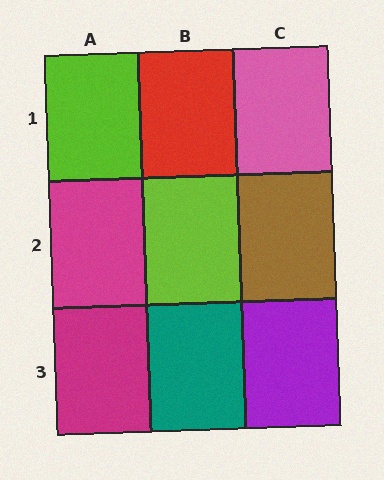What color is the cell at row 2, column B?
Lime.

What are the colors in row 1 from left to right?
Lime, red, pink.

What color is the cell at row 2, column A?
Magenta.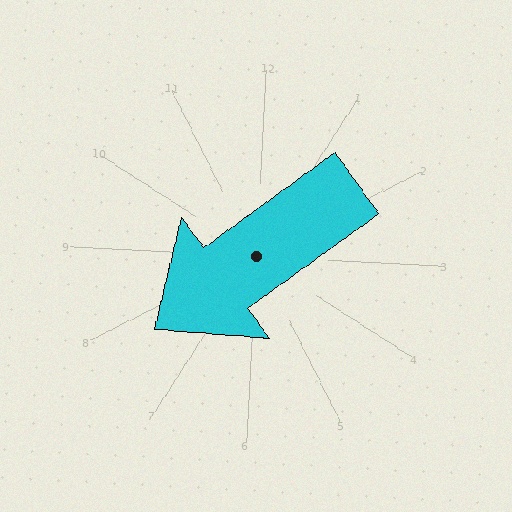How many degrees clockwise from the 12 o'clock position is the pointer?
Approximately 231 degrees.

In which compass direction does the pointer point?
Southwest.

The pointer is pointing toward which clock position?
Roughly 8 o'clock.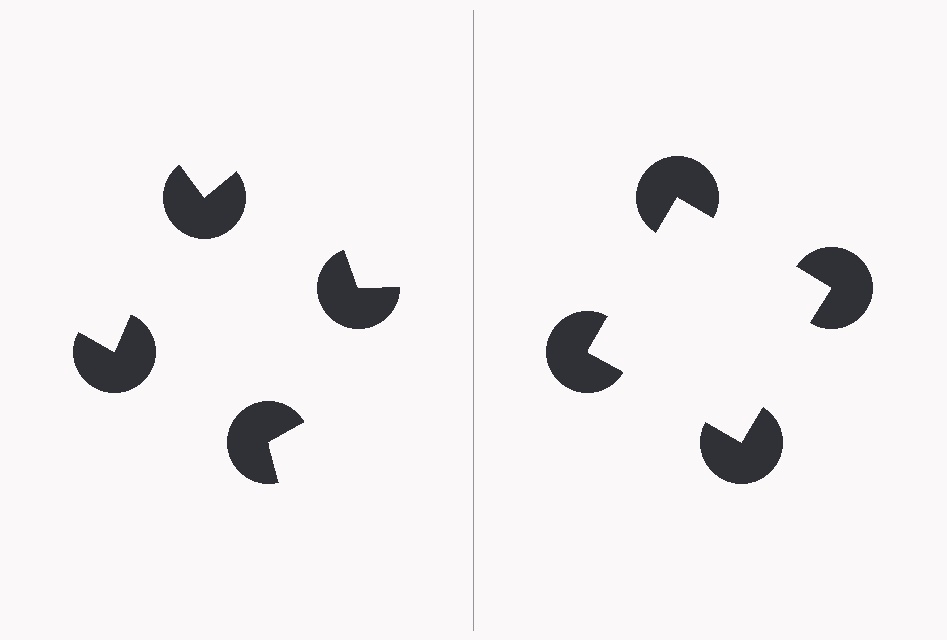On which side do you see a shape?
An illusory square appears on the right side. On the left side the wedge cuts are rotated, so no coherent shape forms.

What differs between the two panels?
The pac-man discs are positioned identically on both sides; only the wedge orientations differ. On the right they align to a square; on the left they are misaligned.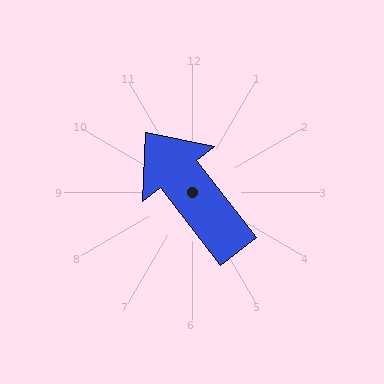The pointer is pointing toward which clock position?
Roughly 11 o'clock.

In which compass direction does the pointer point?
Northwest.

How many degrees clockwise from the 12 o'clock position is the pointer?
Approximately 322 degrees.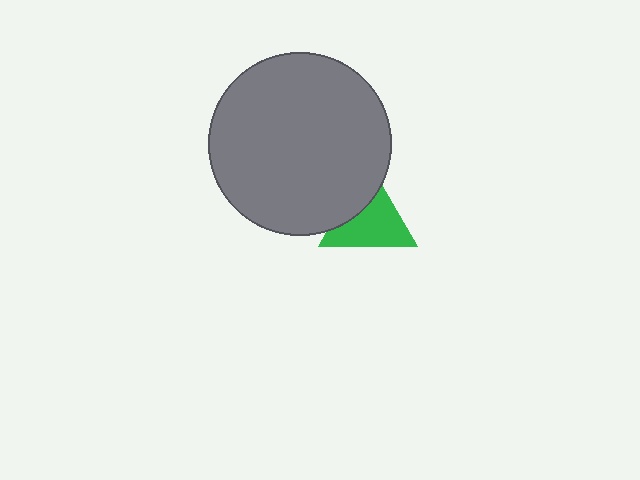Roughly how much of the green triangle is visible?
Most of it is visible (roughly 68%).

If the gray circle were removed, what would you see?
You would see the complete green triangle.